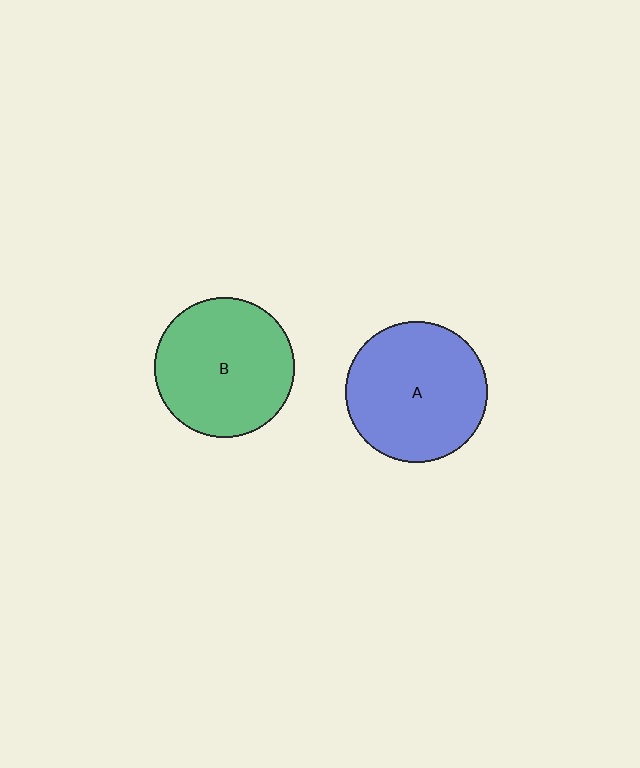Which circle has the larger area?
Circle A (blue).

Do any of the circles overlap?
No, none of the circles overlap.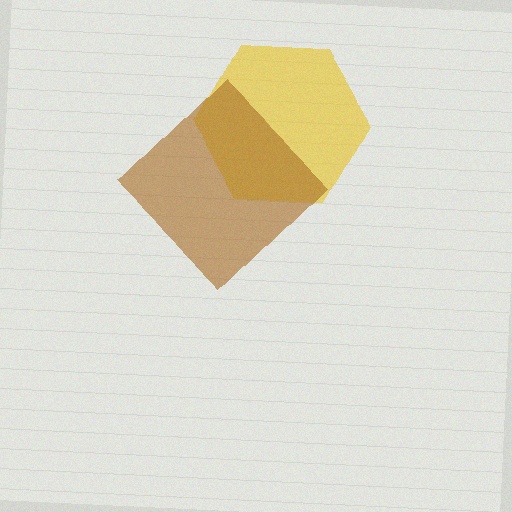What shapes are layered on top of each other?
The layered shapes are: a yellow hexagon, a brown diamond.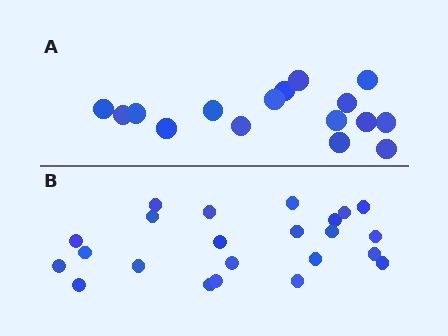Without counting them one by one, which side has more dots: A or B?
Region B (the bottom region) has more dots.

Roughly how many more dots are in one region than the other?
Region B has roughly 8 or so more dots than region A.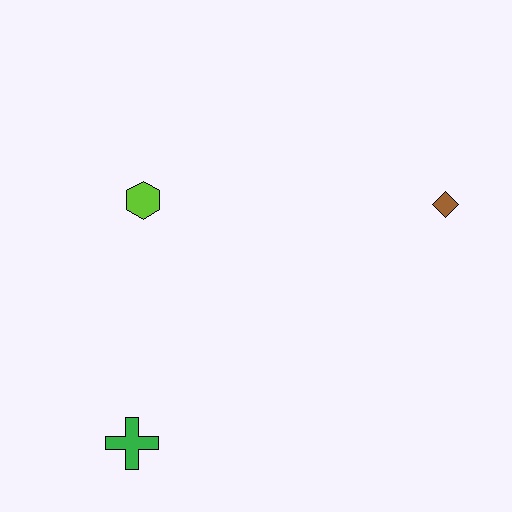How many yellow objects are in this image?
There are no yellow objects.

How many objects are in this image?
There are 3 objects.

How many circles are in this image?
There are no circles.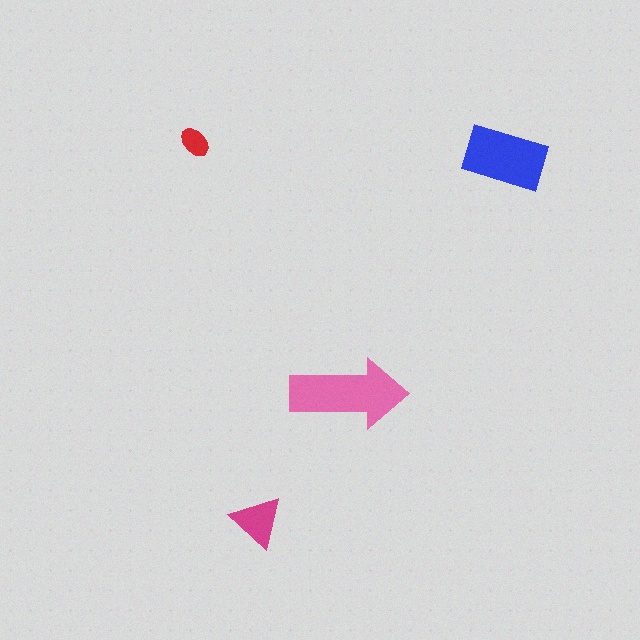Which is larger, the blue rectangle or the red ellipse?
The blue rectangle.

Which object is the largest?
The pink arrow.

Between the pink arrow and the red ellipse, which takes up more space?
The pink arrow.